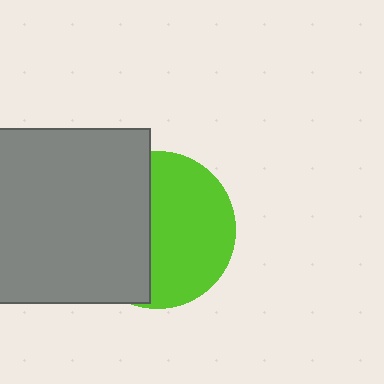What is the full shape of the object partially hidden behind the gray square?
The partially hidden object is a lime circle.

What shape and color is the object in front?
The object in front is a gray square.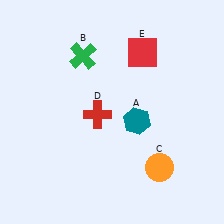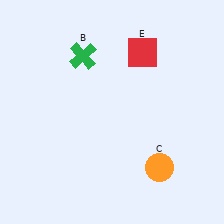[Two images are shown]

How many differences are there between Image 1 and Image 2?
There are 2 differences between the two images.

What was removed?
The teal hexagon (A), the red cross (D) were removed in Image 2.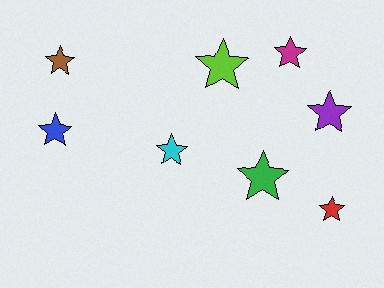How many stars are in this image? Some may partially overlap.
There are 8 stars.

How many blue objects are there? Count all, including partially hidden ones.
There is 1 blue object.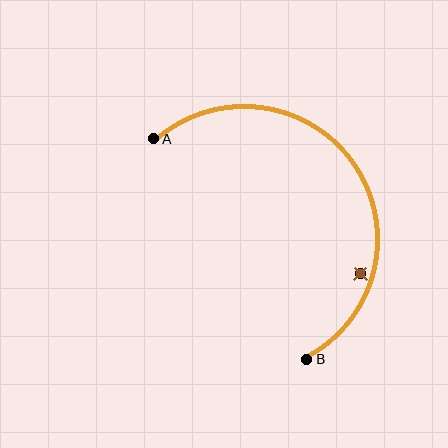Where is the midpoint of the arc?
The arc midpoint is the point on the curve farthest from the straight line joining A and B. It sits above and to the right of that line.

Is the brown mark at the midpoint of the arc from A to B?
No — the brown mark does not lie on the arc at all. It sits slightly inside the curve.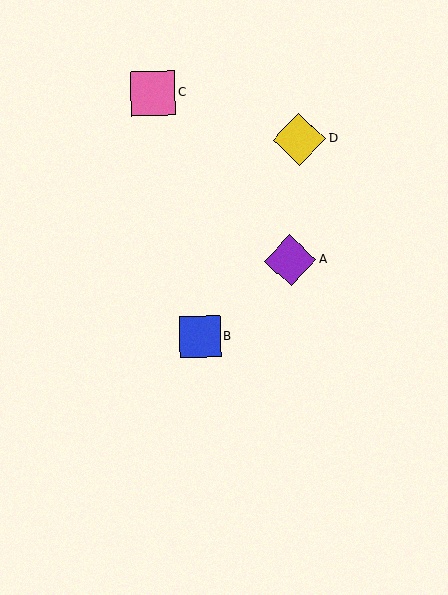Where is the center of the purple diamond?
The center of the purple diamond is at (290, 260).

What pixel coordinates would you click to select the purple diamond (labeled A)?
Click at (290, 260) to select the purple diamond A.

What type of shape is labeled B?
Shape B is a blue square.